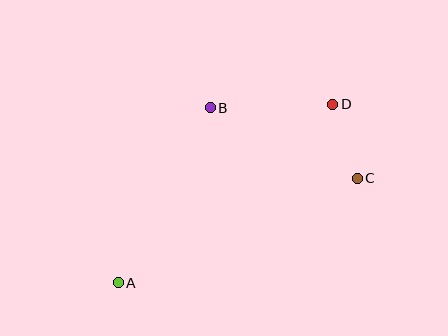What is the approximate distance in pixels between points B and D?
The distance between B and D is approximately 123 pixels.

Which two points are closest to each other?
Points C and D are closest to each other.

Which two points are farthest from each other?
Points A and D are farthest from each other.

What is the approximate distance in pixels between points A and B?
The distance between A and B is approximately 198 pixels.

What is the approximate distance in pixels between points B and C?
The distance between B and C is approximately 163 pixels.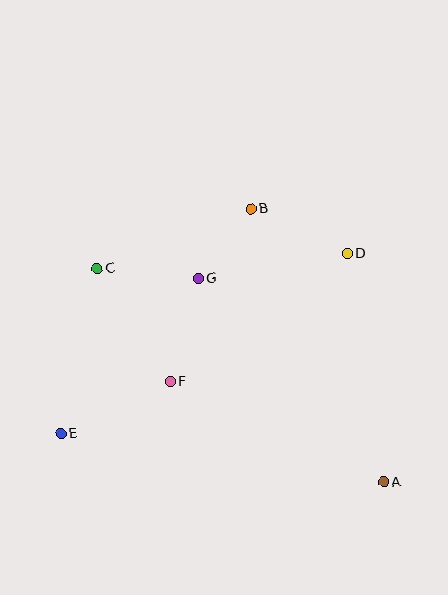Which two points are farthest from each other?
Points A and C are farthest from each other.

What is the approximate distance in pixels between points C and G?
The distance between C and G is approximately 101 pixels.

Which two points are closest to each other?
Points B and G are closest to each other.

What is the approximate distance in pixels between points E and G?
The distance between E and G is approximately 207 pixels.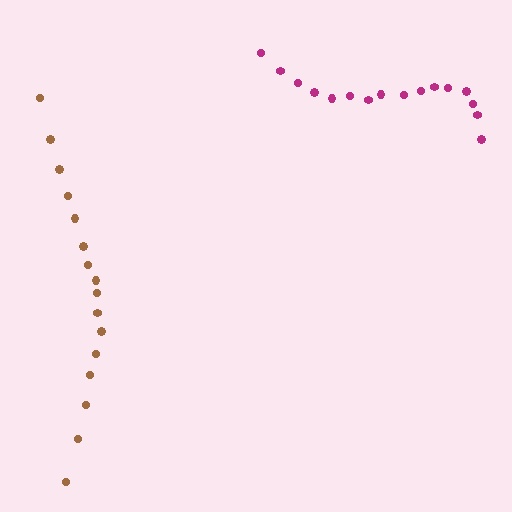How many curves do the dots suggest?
There are 2 distinct paths.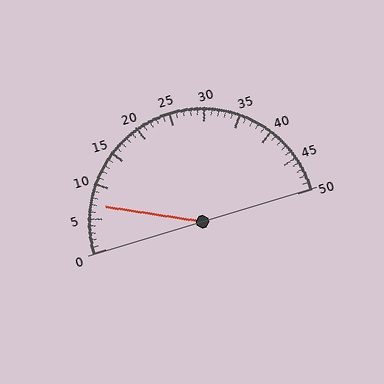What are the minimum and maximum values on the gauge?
The gauge ranges from 0 to 50.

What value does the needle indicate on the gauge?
The needle indicates approximately 7.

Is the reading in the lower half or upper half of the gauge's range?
The reading is in the lower half of the range (0 to 50).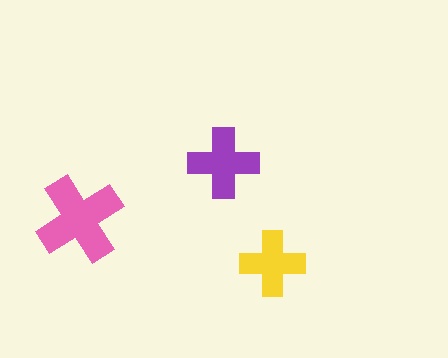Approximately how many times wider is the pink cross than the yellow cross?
About 1.5 times wider.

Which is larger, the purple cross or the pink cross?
The pink one.